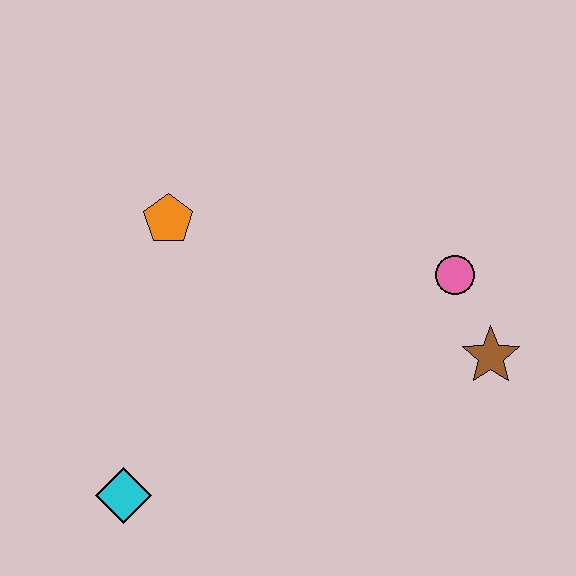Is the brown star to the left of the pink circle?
No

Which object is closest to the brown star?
The pink circle is closest to the brown star.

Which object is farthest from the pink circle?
The cyan diamond is farthest from the pink circle.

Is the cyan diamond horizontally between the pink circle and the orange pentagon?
No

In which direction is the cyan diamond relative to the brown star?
The cyan diamond is to the left of the brown star.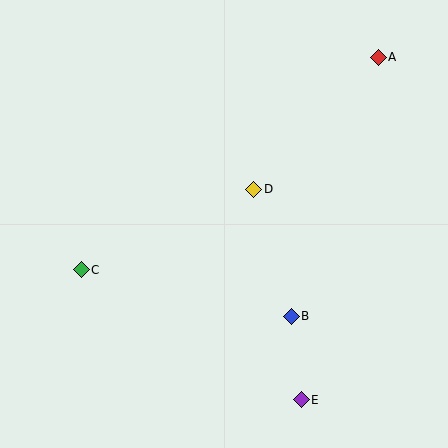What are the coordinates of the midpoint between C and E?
The midpoint between C and E is at (191, 335).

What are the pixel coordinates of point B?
Point B is at (291, 316).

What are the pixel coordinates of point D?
Point D is at (254, 189).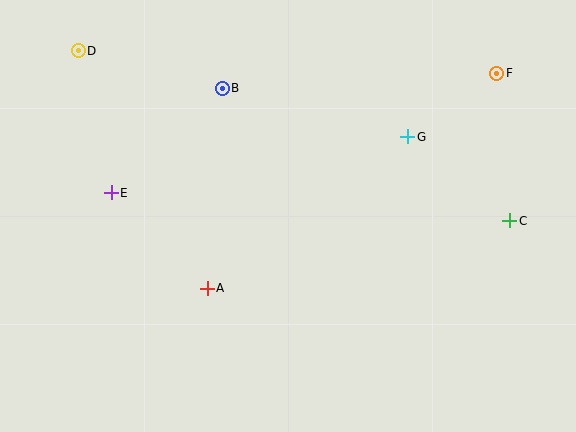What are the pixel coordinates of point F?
Point F is at (497, 73).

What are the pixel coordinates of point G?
Point G is at (408, 137).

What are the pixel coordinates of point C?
Point C is at (510, 221).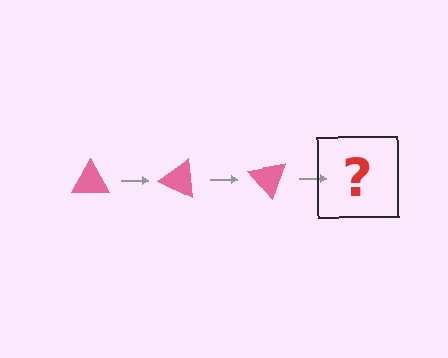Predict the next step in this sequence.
The next step is a pink triangle rotated 75 degrees.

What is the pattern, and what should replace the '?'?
The pattern is that the triangle rotates 25 degrees each step. The '?' should be a pink triangle rotated 75 degrees.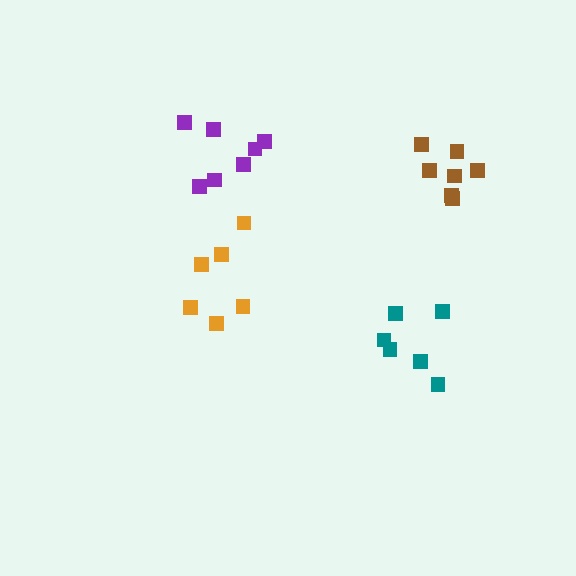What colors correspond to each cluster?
The clusters are colored: teal, purple, orange, brown.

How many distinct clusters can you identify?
There are 4 distinct clusters.